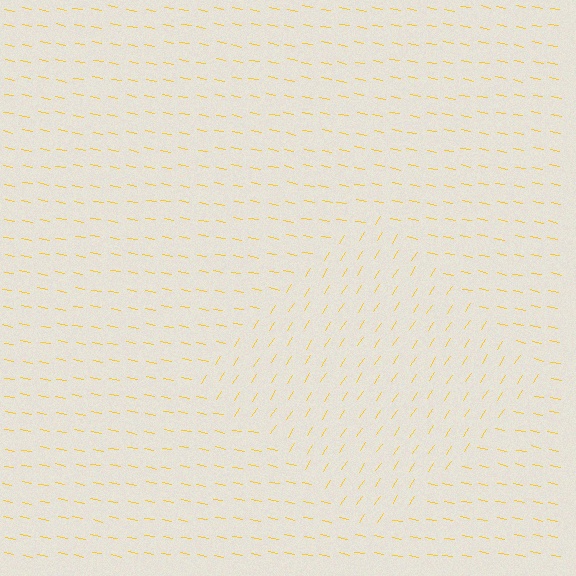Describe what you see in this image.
The image is filled with small yellow line segments. A diamond region in the image has lines oriented differently from the surrounding lines, creating a visible texture boundary.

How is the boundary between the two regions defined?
The boundary is defined purely by a change in line orientation (approximately 68 degrees difference). All lines are the same color and thickness.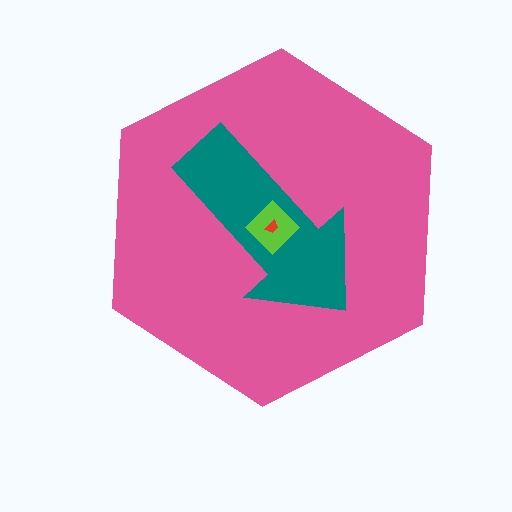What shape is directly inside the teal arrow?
The lime diamond.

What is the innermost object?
The red trapezoid.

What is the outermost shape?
The pink hexagon.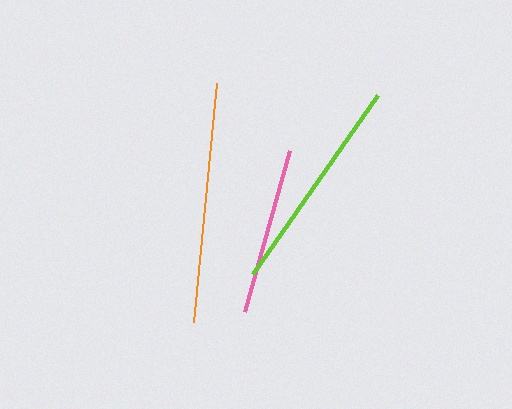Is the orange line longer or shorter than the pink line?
The orange line is longer than the pink line.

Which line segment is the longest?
The orange line is the longest at approximately 240 pixels.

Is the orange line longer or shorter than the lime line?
The orange line is longer than the lime line.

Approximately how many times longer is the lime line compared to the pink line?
The lime line is approximately 1.3 times the length of the pink line.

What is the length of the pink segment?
The pink segment is approximately 167 pixels long.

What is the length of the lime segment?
The lime segment is approximately 219 pixels long.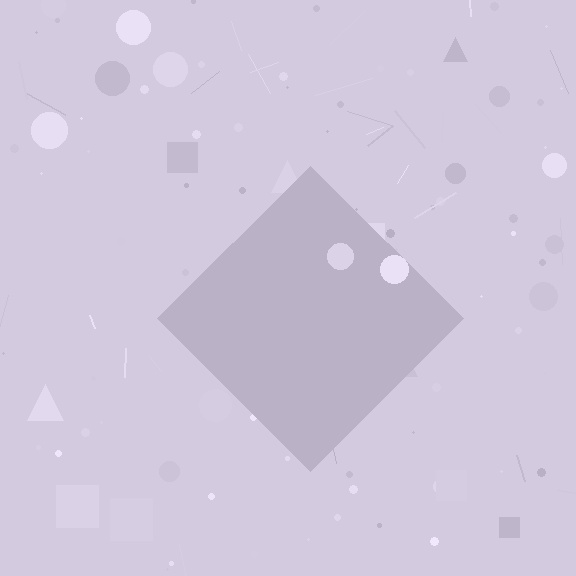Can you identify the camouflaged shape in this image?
The camouflaged shape is a diamond.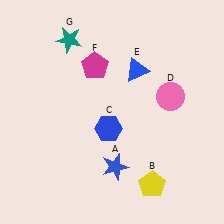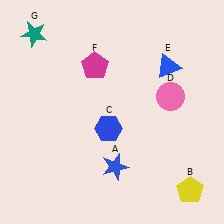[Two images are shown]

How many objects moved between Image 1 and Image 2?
3 objects moved between the two images.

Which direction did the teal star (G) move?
The teal star (G) moved left.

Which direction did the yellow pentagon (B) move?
The yellow pentagon (B) moved right.